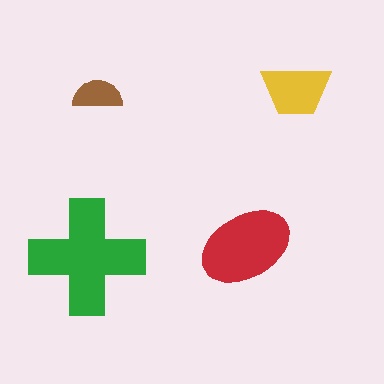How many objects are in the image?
There are 4 objects in the image.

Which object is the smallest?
The brown semicircle.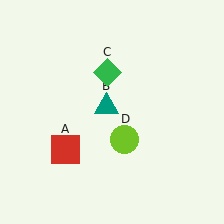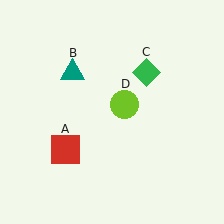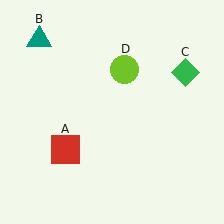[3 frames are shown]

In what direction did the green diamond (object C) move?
The green diamond (object C) moved right.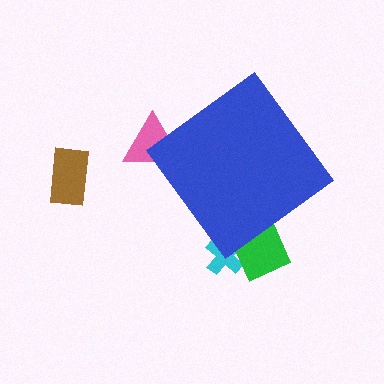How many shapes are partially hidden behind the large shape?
3 shapes are partially hidden.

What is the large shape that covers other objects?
A blue diamond.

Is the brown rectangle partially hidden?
No, the brown rectangle is fully visible.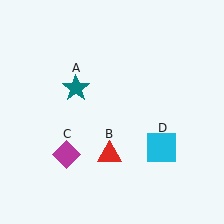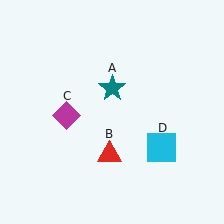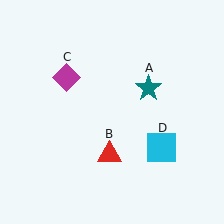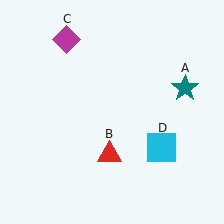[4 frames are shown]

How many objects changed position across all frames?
2 objects changed position: teal star (object A), magenta diamond (object C).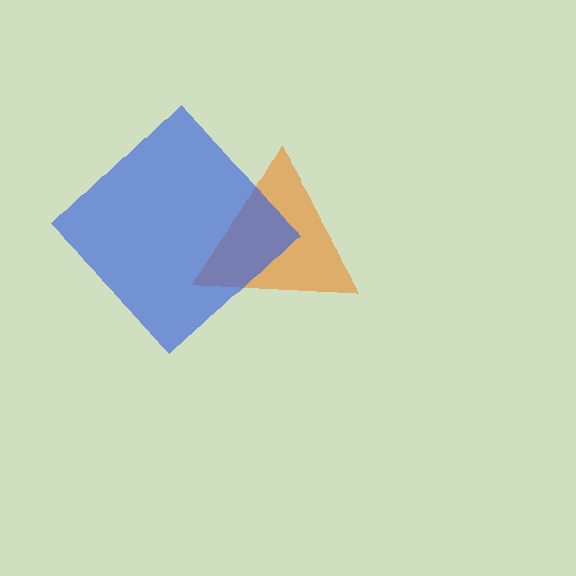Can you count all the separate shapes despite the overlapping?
Yes, there are 2 separate shapes.